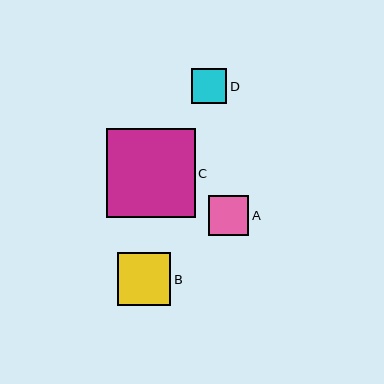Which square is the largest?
Square C is the largest with a size of approximately 88 pixels.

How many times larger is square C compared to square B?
Square C is approximately 1.7 times the size of square B.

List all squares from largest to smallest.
From largest to smallest: C, B, A, D.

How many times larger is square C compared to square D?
Square C is approximately 2.5 times the size of square D.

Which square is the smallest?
Square D is the smallest with a size of approximately 35 pixels.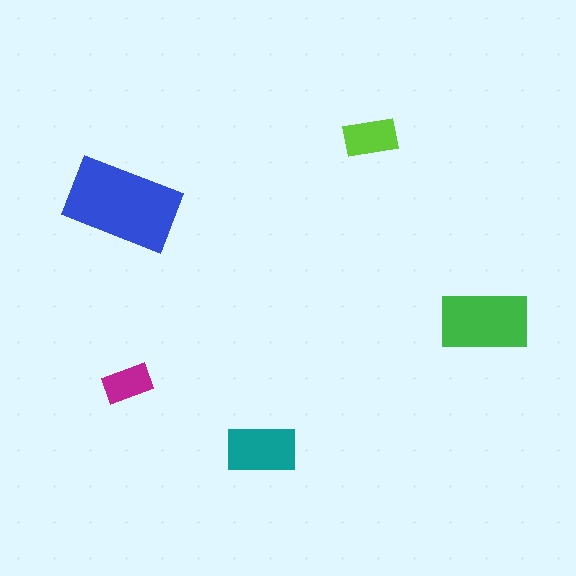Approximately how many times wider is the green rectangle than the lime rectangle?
About 1.5 times wider.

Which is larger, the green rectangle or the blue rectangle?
The blue one.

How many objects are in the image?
There are 5 objects in the image.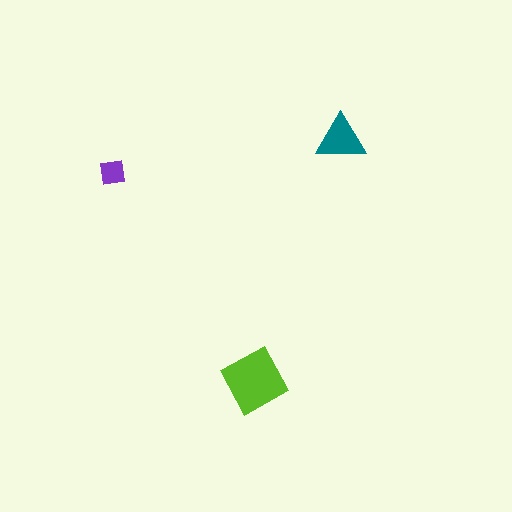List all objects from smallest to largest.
The purple square, the teal triangle, the lime square.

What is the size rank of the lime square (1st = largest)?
1st.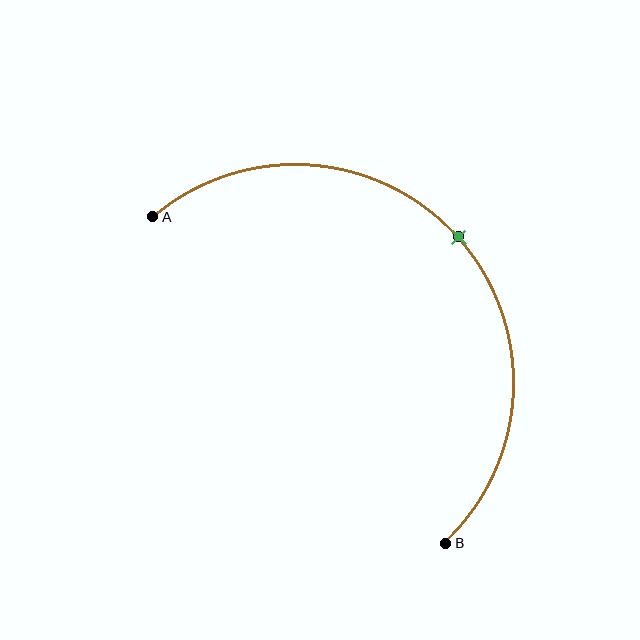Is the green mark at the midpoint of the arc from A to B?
Yes. The green mark lies on the arc at equal arc-length from both A and B — it is the arc midpoint.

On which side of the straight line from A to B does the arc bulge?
The arc bulges above and to the right of the straight line connecting A and B.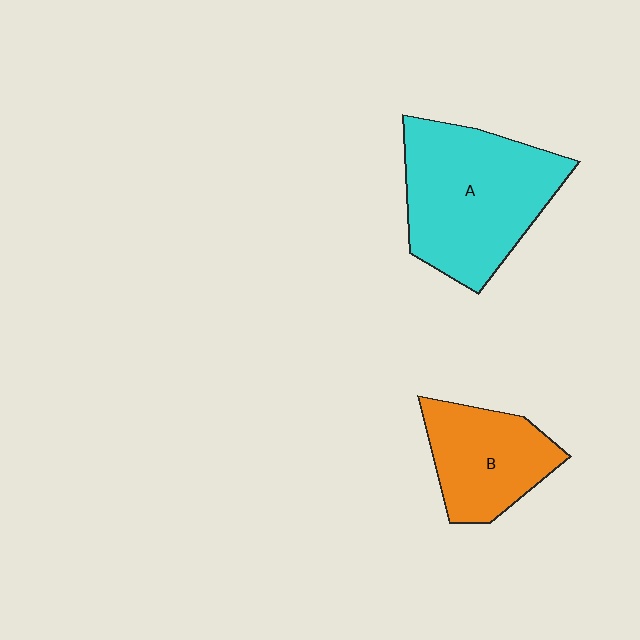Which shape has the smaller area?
Shape B (orange).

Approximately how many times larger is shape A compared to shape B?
Approximately 1.6 times.